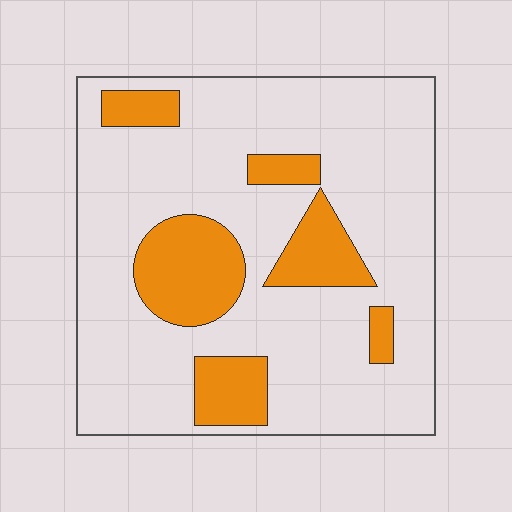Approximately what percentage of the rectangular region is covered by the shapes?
Approximately 20%.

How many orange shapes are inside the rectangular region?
6.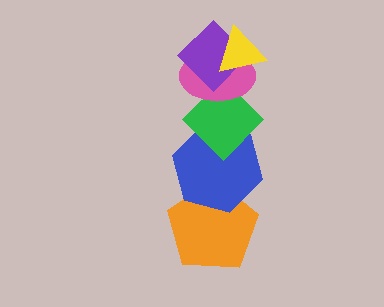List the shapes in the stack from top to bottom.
From top to bottom: the yellow triangle, the purple diamond, the pink ellipse, the green diamond, the blue hexagon, the orange pentagon.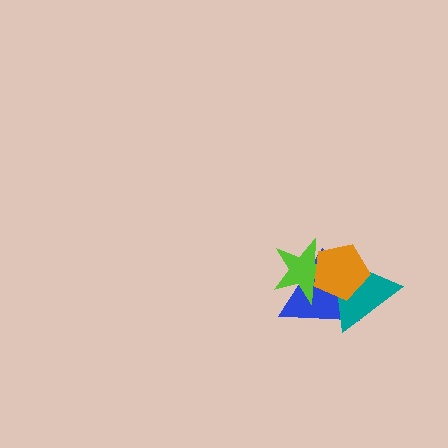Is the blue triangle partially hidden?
Yes, it is partially covered by another shape.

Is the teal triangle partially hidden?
Yes, it is partially covered by another shape.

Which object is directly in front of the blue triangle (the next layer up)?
The teal triangle is directly in front of the blue triangle.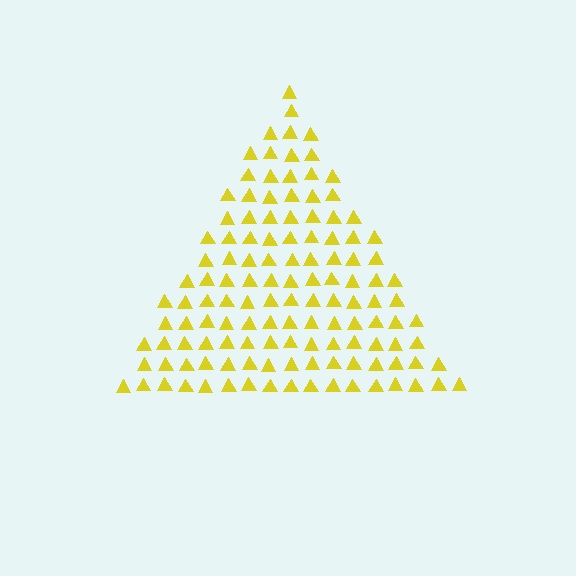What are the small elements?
The small elements are triangles.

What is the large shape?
The large shape is a triangle.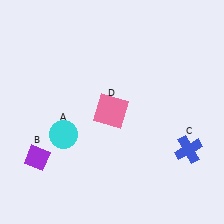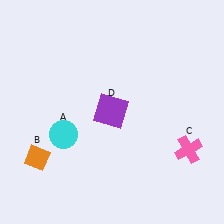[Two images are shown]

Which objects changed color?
B changed from purple to orange. C changed from blue to pink. D changed from pink to purple.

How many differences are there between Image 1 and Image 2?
There are 3 differences between the two images.